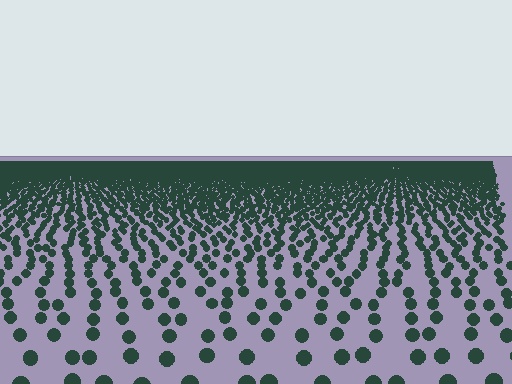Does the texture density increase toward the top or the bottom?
Density increases toward the top.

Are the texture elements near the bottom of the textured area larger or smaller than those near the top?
Larger. Near the bottom, elements are closer to the viewer and appear at a bigger on-screen size.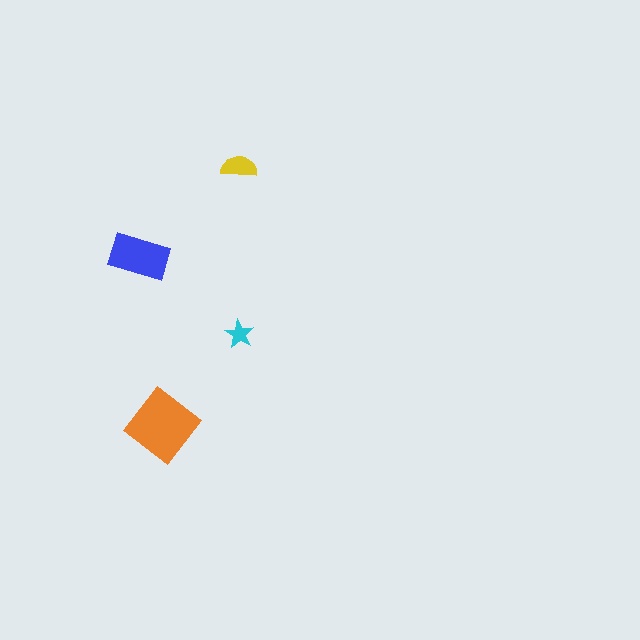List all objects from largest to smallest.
The orange diamond, the blue rectangle, the yellow semicircle, the cyan star.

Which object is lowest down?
The orange diamond is bottommost.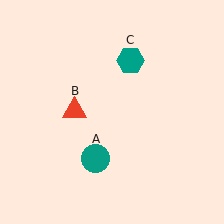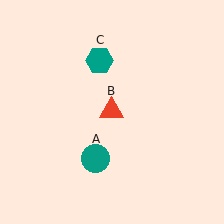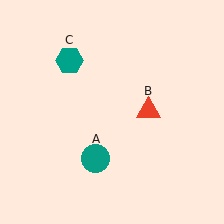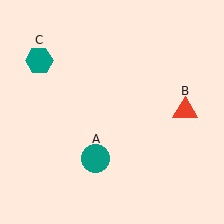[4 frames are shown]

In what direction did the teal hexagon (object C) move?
The teal hexagon (object C) moved left.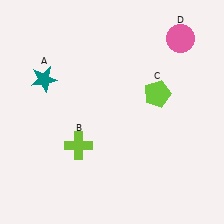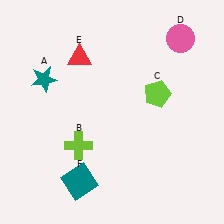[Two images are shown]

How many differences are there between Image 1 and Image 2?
There are 2 differences between the two images.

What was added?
A red triangle (E), a teal square (F) were added in Image 2.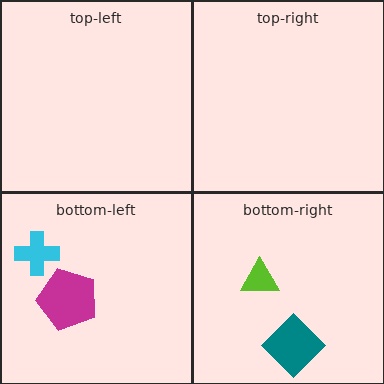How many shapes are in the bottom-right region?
2.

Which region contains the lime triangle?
The bottom-right region.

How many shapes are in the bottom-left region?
2.